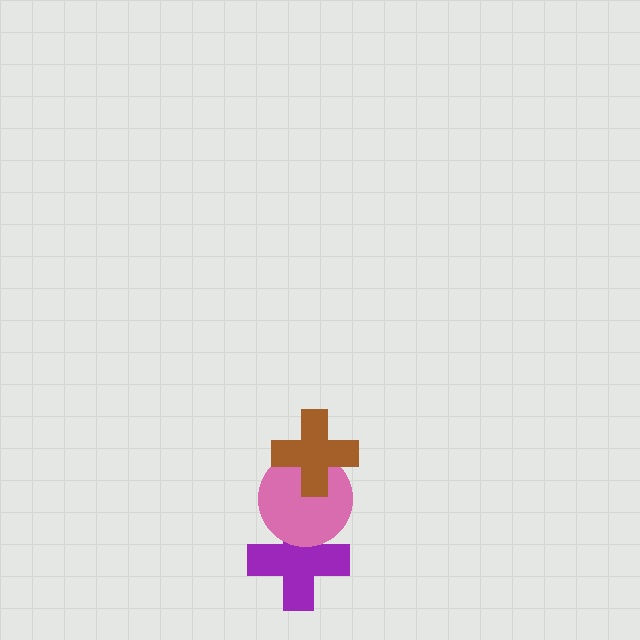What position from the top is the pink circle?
The pink circle is 2nd from the top.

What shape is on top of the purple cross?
The pink circle is on top of the purple cross.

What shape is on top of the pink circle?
The brown cross is on top of the pink circle.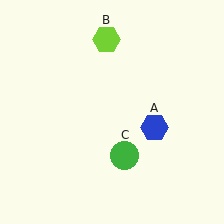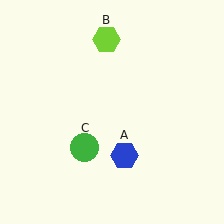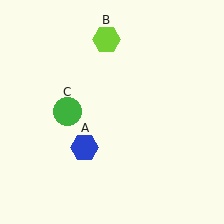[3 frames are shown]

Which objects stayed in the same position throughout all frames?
Lime hexagon (object B) remained stationary.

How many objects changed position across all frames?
2 objects changed position: blue hexagon (object A), green circle (object C).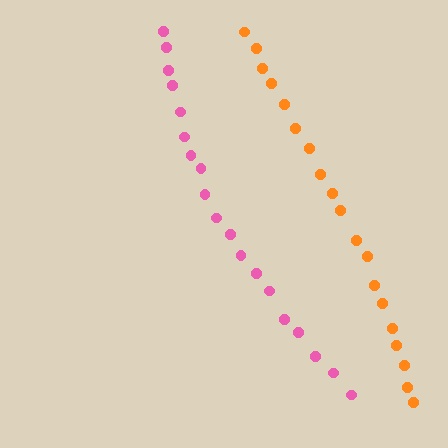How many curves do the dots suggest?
There are 2 distinct paths.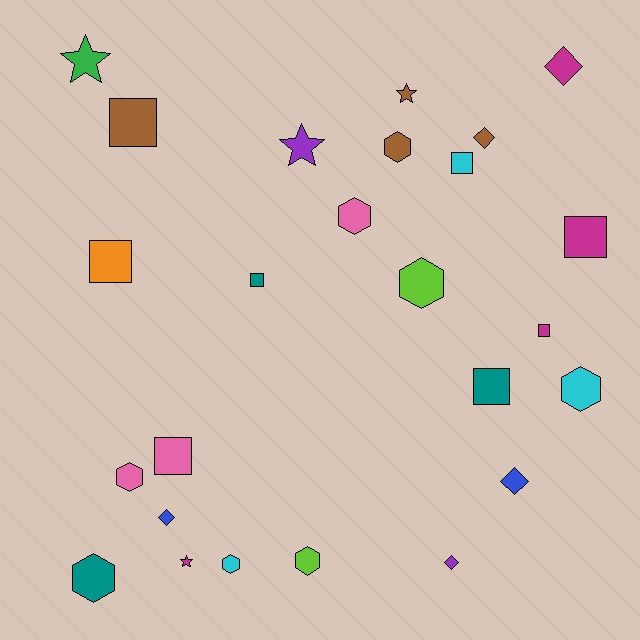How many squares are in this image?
There are 8 squares.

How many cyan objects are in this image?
There are 3 cyan objects.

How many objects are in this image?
There are 25 objects.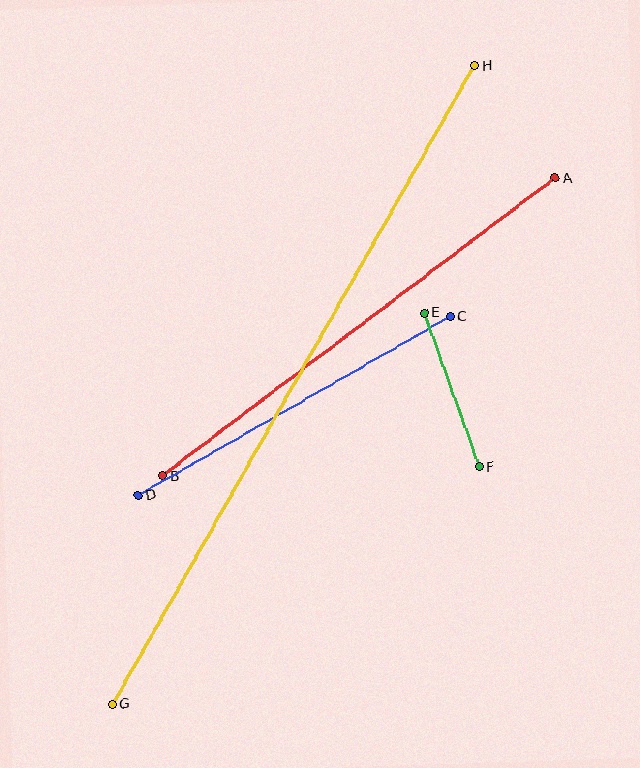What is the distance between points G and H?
The distance is approximately 734 pixels.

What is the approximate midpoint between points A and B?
The midpoint is at approximately (359, 327) pixels.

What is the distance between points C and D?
The distance is approximately 360 pixels.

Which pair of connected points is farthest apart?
Points G and H are farthest apart.